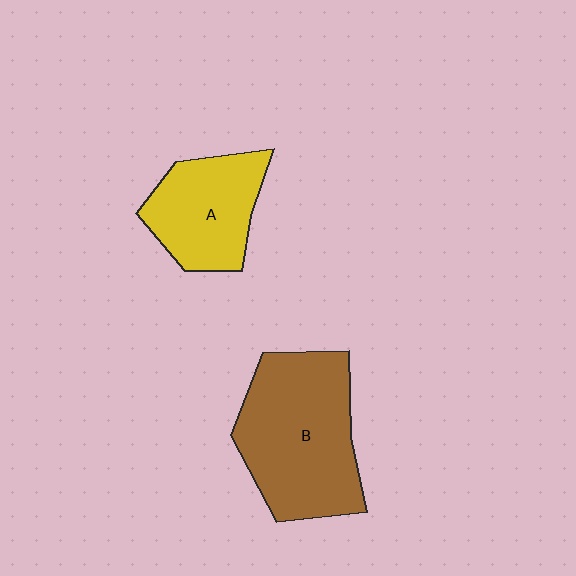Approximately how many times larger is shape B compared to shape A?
Approximately 1.6 times.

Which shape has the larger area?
Shape B (brown).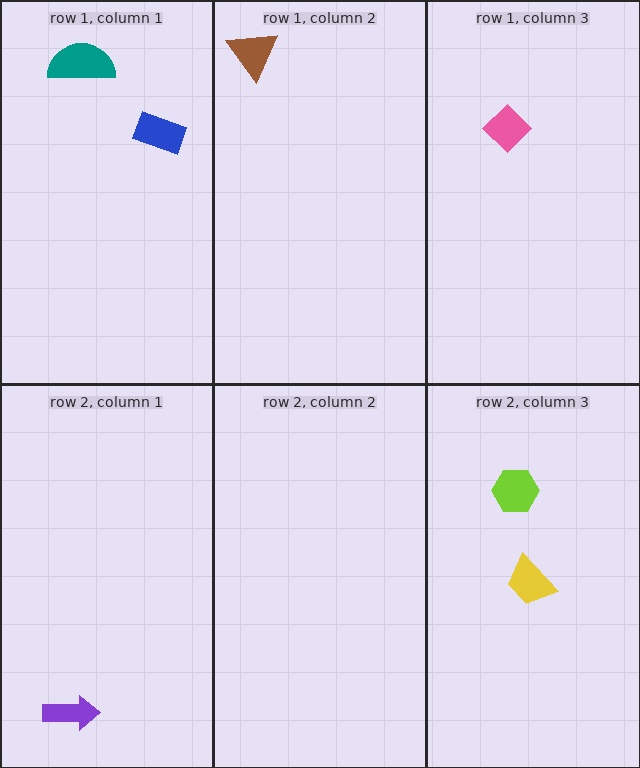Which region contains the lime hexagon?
The row 2, column 3 region.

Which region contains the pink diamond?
The row 1, column 3 region.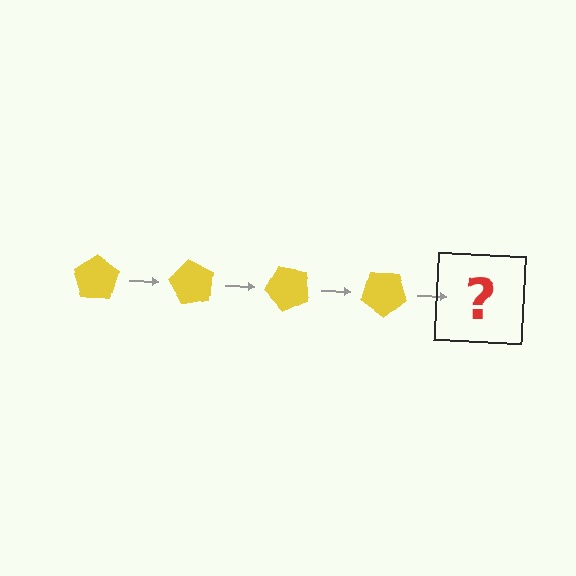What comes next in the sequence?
The next element should be a yellow pentagon rotated 240 degrees.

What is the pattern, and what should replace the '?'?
The pattern is that the pentagon rotates 60 degrees each step. The '?' should be a yellow pentagon rotated 240 degrees.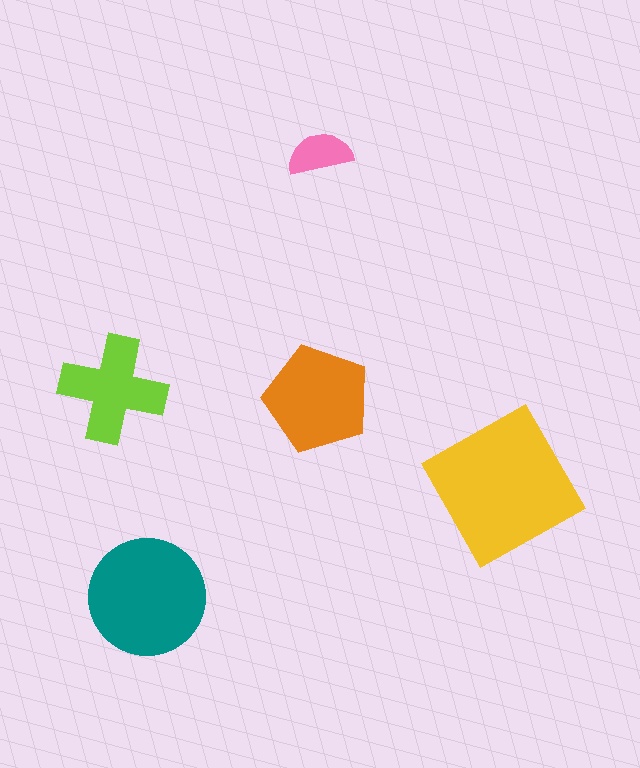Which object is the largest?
The yellow square.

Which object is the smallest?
The pink semicircle.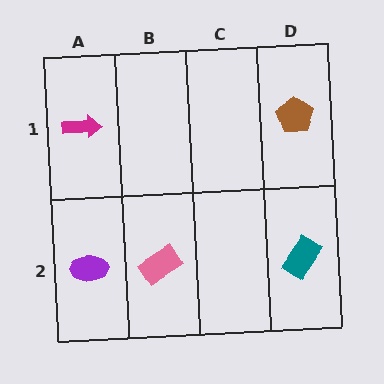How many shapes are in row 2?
3 shapes.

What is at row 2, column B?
A pink rectangle.